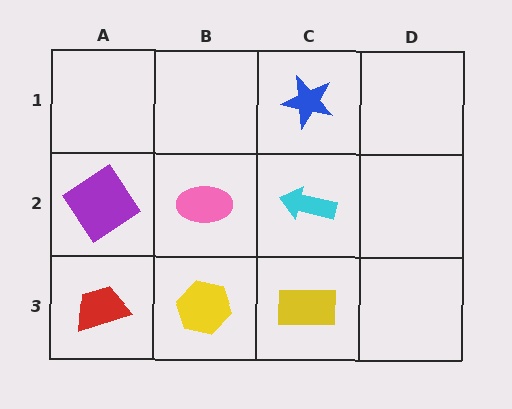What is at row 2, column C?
A cyan arrow.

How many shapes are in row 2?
3 shapes.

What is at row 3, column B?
A yellow hexagon.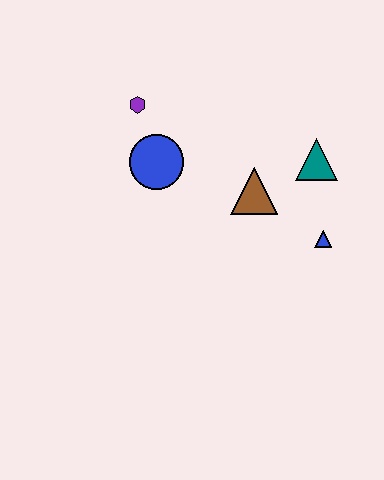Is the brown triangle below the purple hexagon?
Yes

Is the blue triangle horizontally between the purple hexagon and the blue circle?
No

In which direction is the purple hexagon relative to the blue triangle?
The purple hexagon is to the left of the blue triangle.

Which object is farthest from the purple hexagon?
The blue triangle is farthest from the purple hexagon.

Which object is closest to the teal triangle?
The brown triangle is closest to the teal triangle.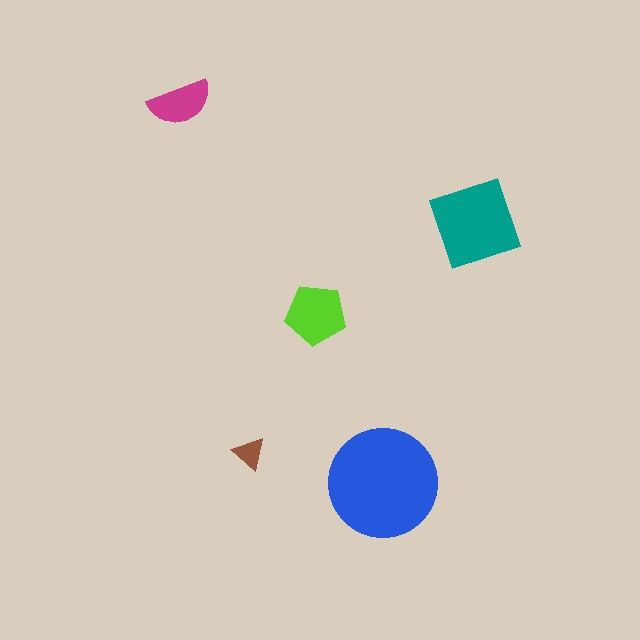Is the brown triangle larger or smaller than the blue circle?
Smaller.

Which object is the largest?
The blue circle.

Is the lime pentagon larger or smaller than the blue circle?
Smaller.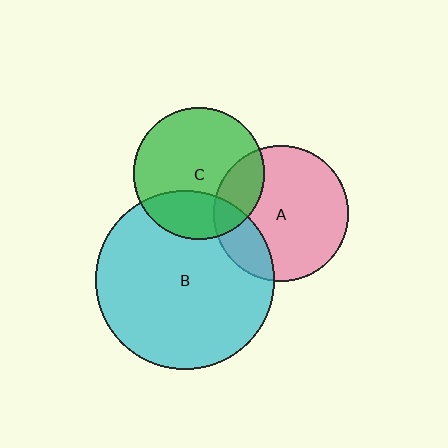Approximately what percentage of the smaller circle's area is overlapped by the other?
Approximately 20%.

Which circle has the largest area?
Circle B (cyan).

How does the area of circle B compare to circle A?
Approximately 1.7 times.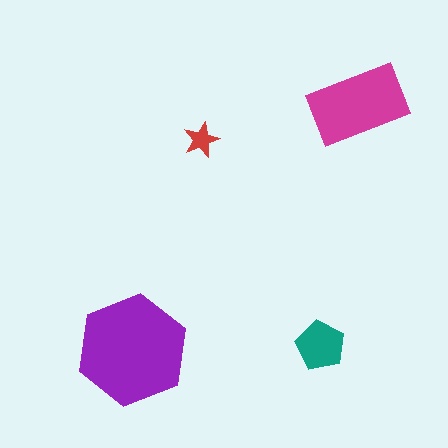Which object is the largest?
The purple hexagon.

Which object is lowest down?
The purple hexagon is bottommost.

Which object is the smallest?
The red star.